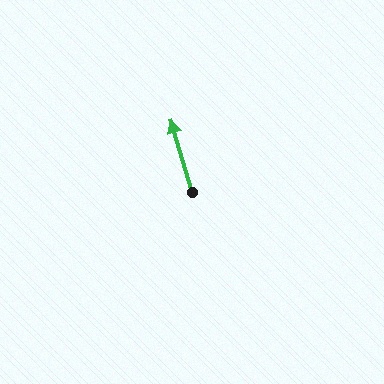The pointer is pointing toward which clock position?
Roughly 11 o'clock.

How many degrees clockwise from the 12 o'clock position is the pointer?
Approximately 343 degrees.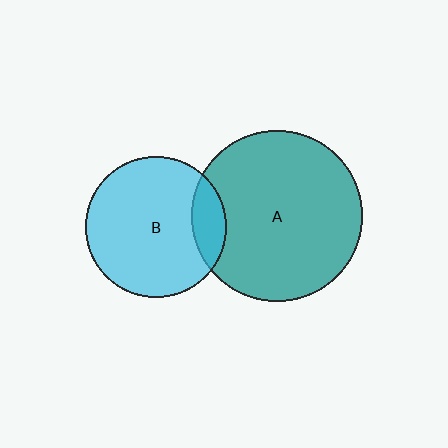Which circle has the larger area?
Circle A (teal).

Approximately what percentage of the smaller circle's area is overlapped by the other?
Approximately 15%.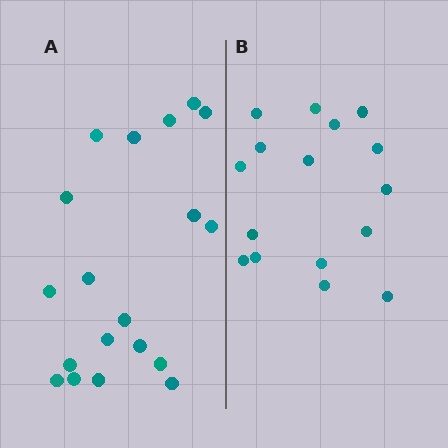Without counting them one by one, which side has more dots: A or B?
Region A (the left region) has more dots.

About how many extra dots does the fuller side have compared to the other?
Region A has just a few more — roughly 2 or 3 more dots than region B.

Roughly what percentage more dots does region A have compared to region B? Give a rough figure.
About 20% more.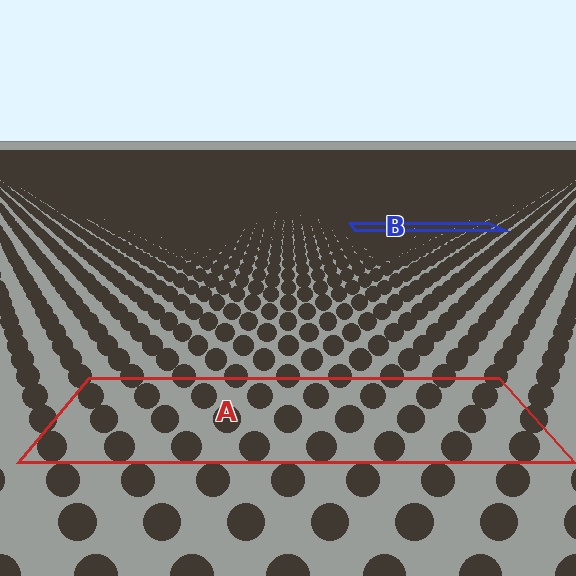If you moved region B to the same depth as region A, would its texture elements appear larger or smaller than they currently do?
They would appear larger. At a closer depth, the same texture elements are projected at a bigger on-screen size.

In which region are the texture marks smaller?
The texture marks are smaller in region B, because it is farther away.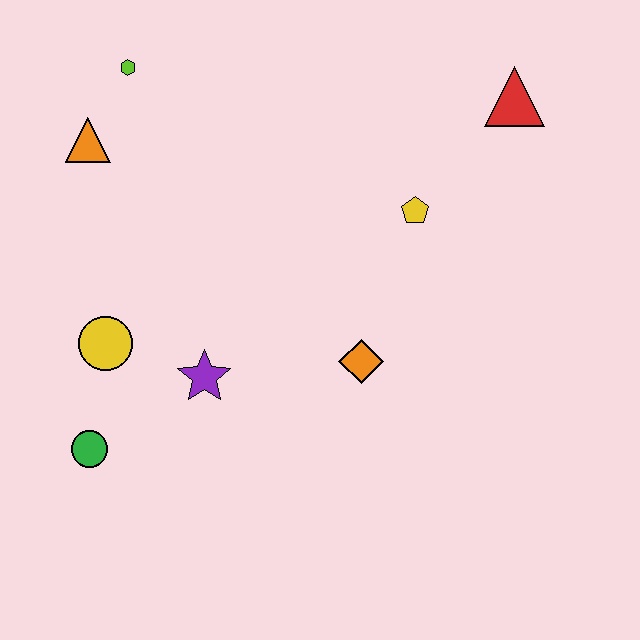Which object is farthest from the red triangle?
The green circle is farthest from the red triangle.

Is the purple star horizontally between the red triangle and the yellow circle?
Yes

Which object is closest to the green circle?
The yellow circle is closest to the green circle.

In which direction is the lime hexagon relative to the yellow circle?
The lime hexagon is above the yellow circle.